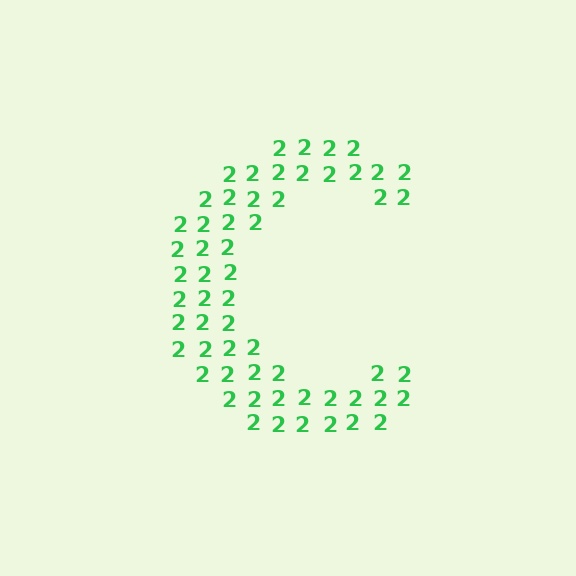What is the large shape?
The large shape is the letter C.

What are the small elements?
The small elements are digit 2's.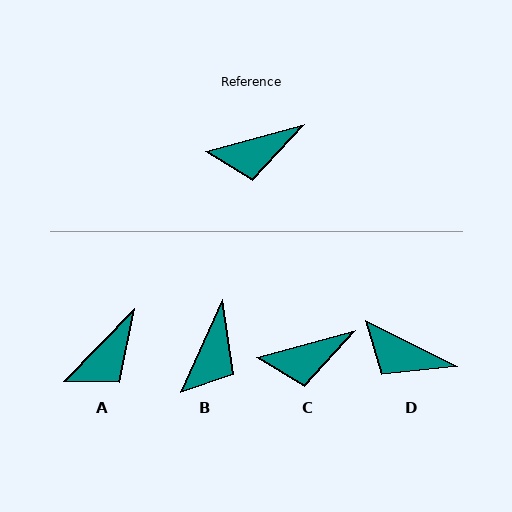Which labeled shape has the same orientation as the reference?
C.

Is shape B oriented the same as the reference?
No, it is off by about 51 degrees.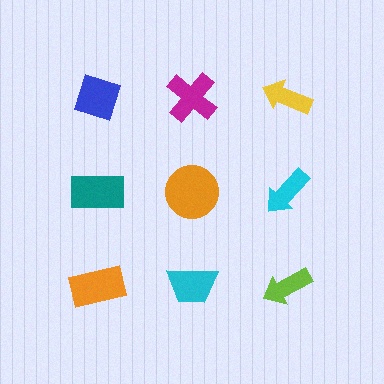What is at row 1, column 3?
A yellow arrow.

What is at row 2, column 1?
A teal rectangle.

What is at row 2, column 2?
An orange circle.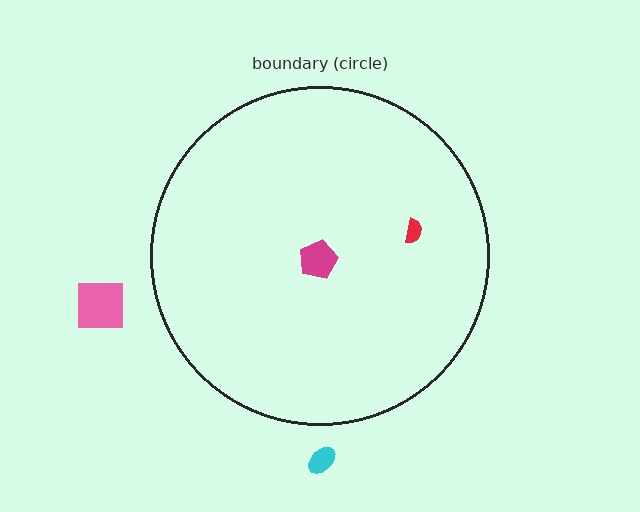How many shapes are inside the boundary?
2 inside, 2 outside.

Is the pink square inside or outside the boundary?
Outside.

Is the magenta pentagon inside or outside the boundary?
Inside.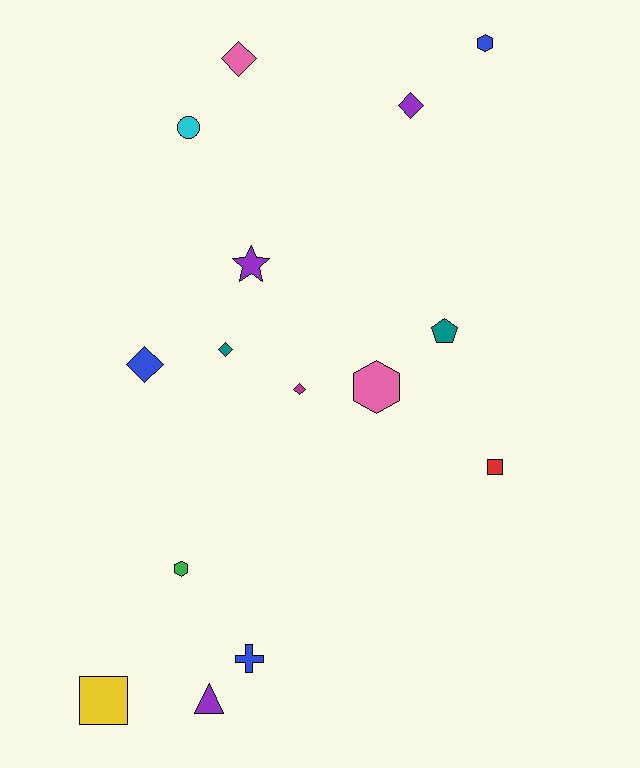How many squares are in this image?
There are 2 squares.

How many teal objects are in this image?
There are 2 teal objects.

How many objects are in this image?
There are 15 objects.